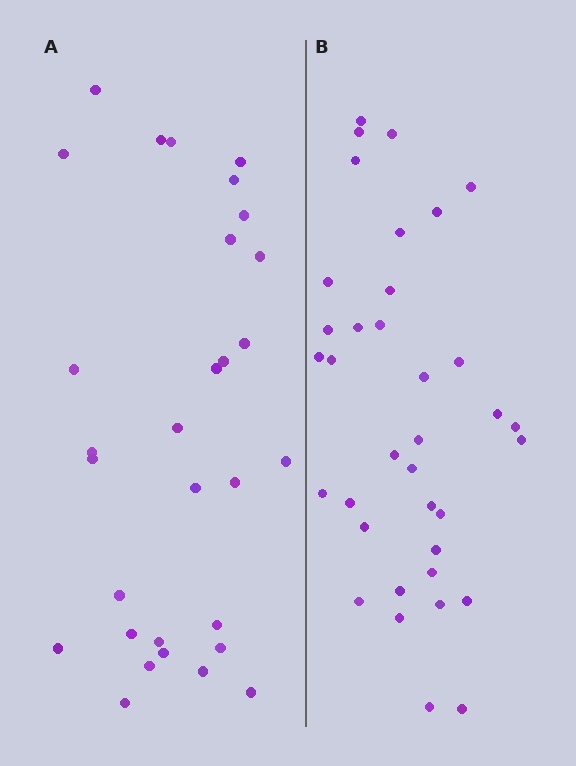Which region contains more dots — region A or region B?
Region B (the right region) has more dots.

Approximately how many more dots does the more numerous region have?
Region B has about 6 more dots than region A.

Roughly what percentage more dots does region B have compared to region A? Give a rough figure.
About 20% more.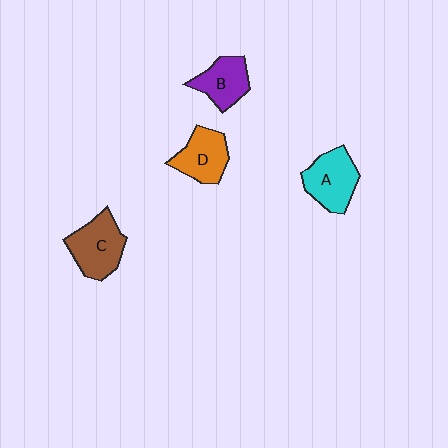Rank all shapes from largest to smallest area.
From largest to smallest: C (brown), A (cyan), D (orange), B (purple).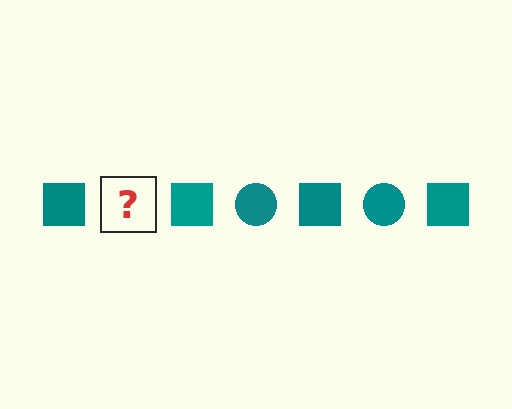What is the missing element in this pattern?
The missing element is a teal circle.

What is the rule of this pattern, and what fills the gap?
The rule is that the pattern cycles through square, circle shapes in teal. The gap should be filled with a teal circle.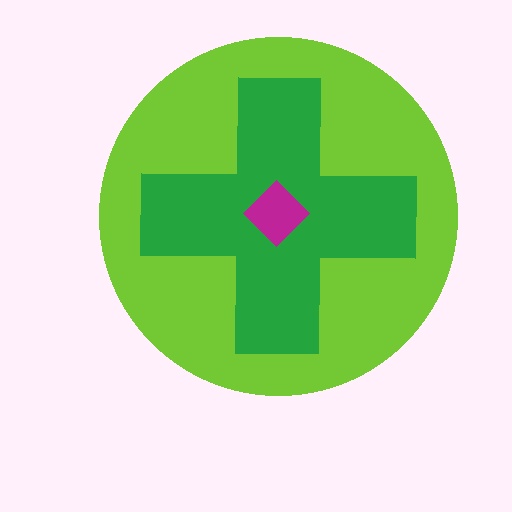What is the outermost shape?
The lime circle.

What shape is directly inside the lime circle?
The green cross.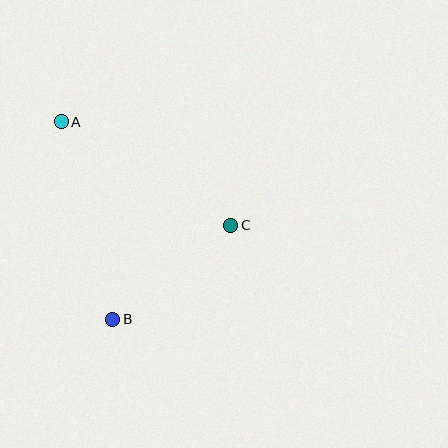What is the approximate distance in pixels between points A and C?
The distance between A and C is approximately 199 pixels.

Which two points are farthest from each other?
Points A and B are farthest from each other.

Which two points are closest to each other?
Points B and C are closest to each other.